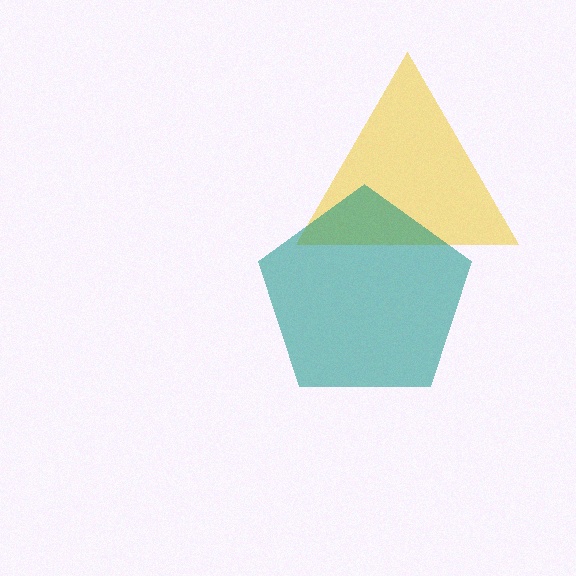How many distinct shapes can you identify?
There are 2 distinct shapes: a yellow triangle, a teal pentagon.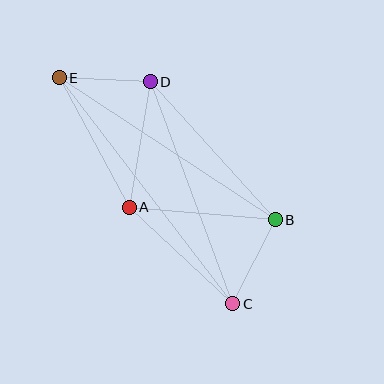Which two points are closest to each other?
Points D and E are closest to each other.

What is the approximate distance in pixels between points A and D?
The distance between A and D is approximately 127 pixels.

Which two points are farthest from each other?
Points C and E are farthest from each other.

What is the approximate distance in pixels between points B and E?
The distance between B and E is approximately 258 pixels.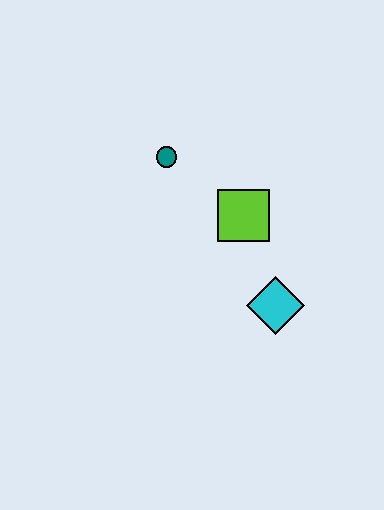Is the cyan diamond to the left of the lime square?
No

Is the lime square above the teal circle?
No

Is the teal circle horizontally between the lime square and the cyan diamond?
No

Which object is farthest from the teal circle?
The cyan diamond is farthest from the teal circle.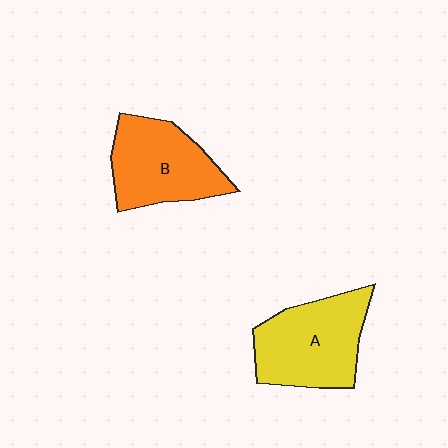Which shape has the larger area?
Shape A (yellow).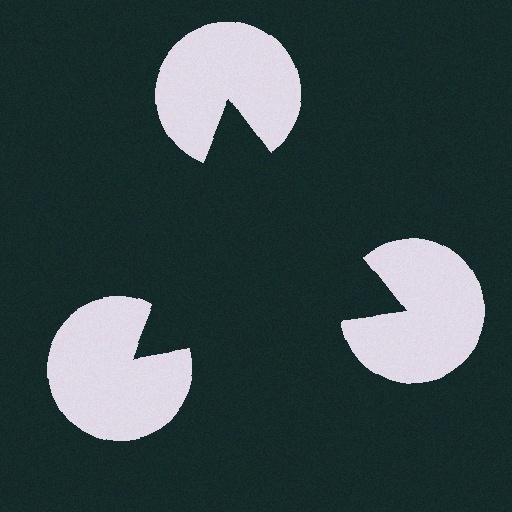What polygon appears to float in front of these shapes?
An illusory triangle — its edges are inferred from the aligned wedge cuts in the pac-man discs, not physically drawn.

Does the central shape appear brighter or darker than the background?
It typically appears slightly darker than the background, even though no actual brightness change is drawn.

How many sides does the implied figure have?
3 sides.